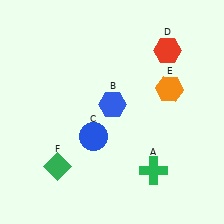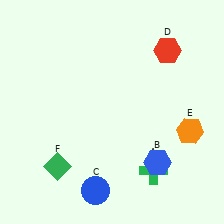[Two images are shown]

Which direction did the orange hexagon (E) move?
The orange hexagon (E) moved down.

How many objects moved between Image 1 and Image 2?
3 objects moved between the two images.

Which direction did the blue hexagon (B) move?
The blue hexagon (B) moved down.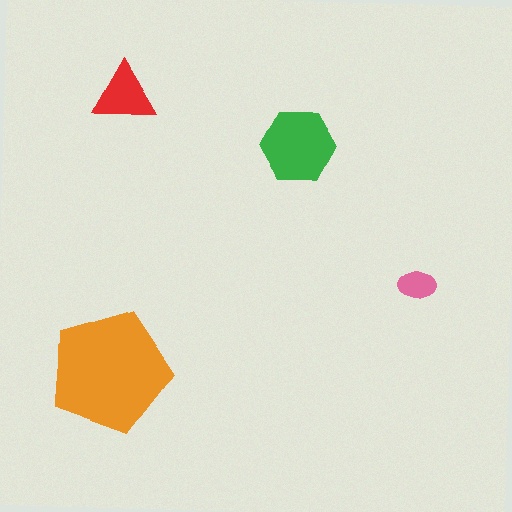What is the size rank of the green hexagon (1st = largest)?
2nd.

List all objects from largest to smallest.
The orange pentagon, the green hexagon, the red triangle, the pink ellipse.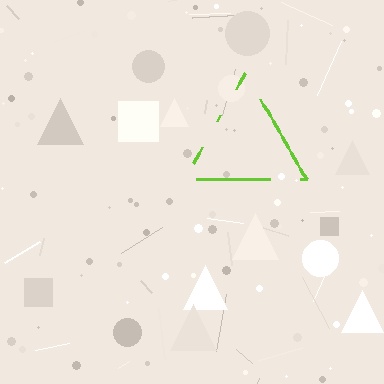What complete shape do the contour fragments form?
The contour fragments form a triangle.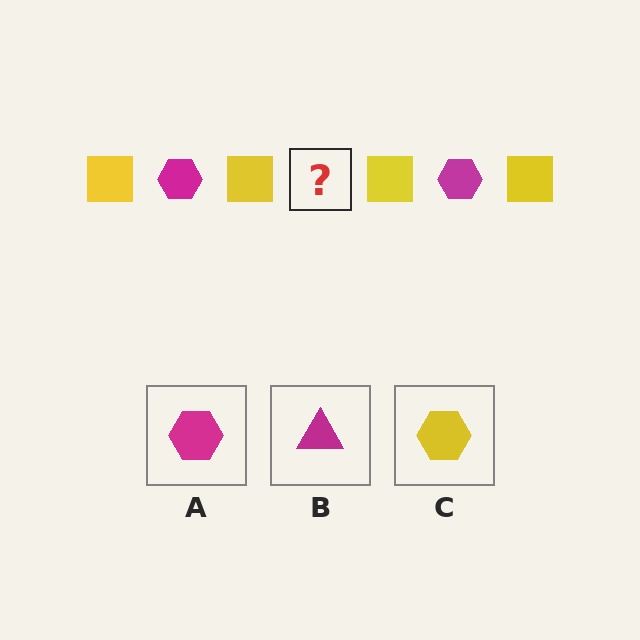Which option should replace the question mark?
Option A.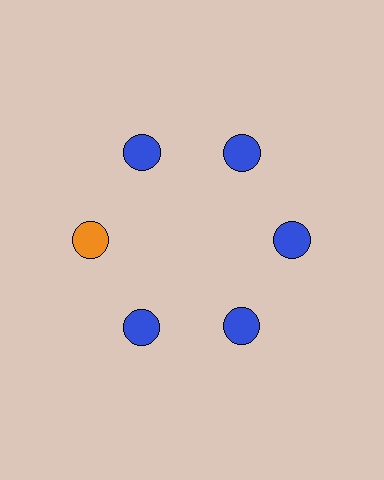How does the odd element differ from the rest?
It has a different color: orange instead of blue.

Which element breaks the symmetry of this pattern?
The orange circle at roughly the 9 o'clock position breaks the symmetry. All other shapes are blue circles.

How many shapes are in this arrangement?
There are 6 shapes arranged in a ring pattern.